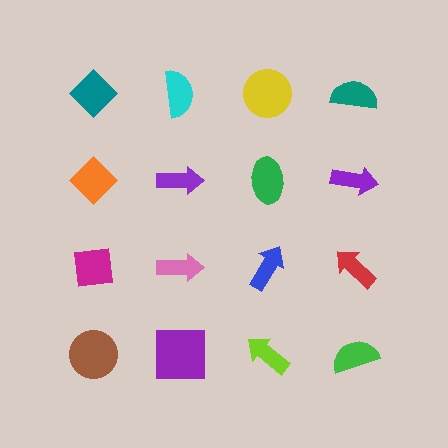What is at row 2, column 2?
A purple arrow.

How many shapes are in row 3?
4 shapes.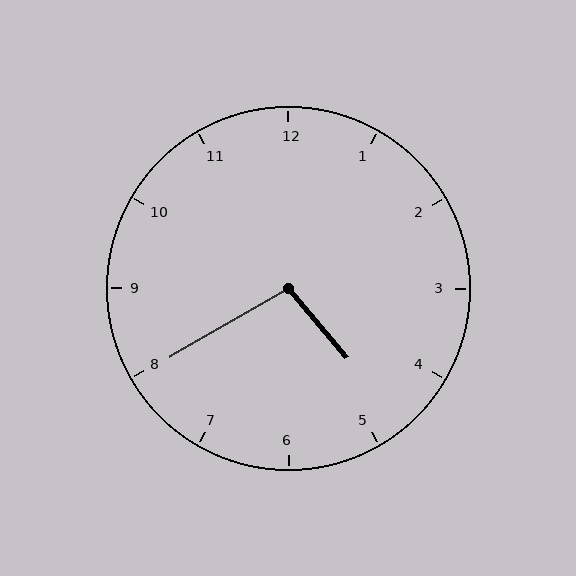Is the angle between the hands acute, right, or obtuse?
It is obtuse.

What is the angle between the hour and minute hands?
Approximately 100 degrees.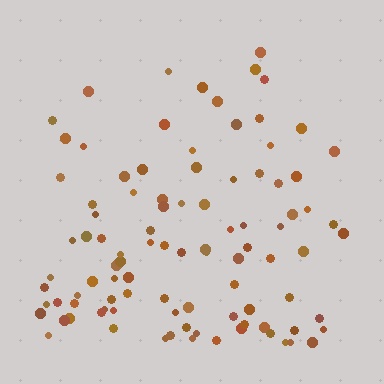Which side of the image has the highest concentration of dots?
The bottom.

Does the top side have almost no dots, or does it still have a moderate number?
Still a moderate number, just noticeably fewer than the bottom.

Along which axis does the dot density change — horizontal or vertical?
Vertical.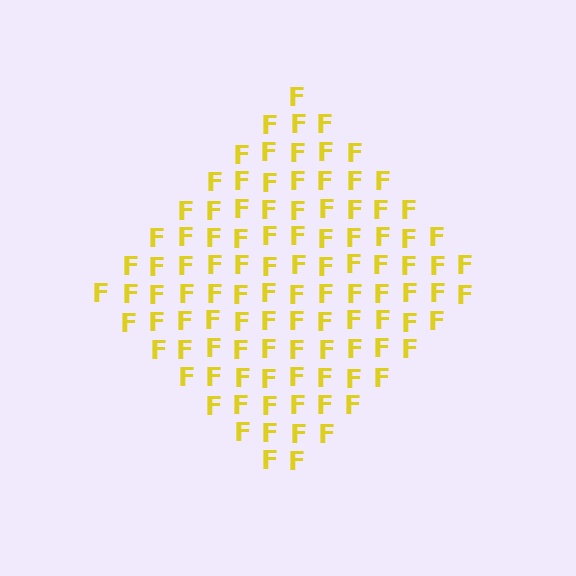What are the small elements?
The small elements are letter F's.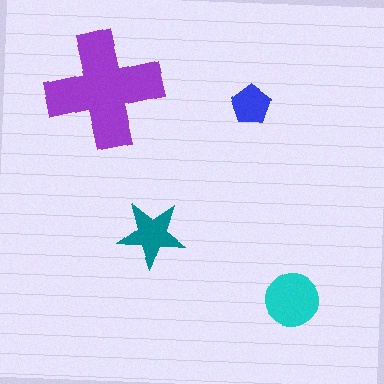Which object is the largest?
The purple cross.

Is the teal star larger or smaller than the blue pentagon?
Larger.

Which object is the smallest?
The blue pentagon.